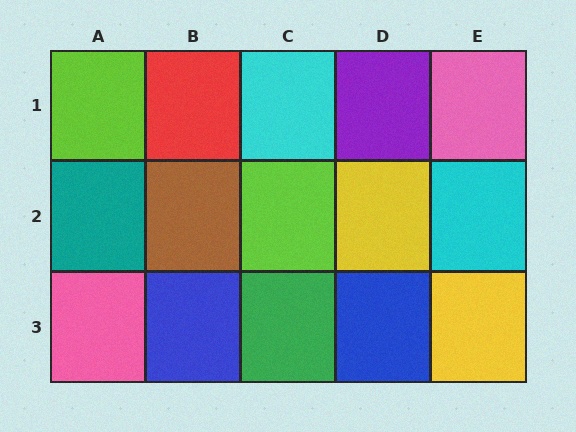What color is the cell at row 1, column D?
Purple.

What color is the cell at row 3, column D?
Blue.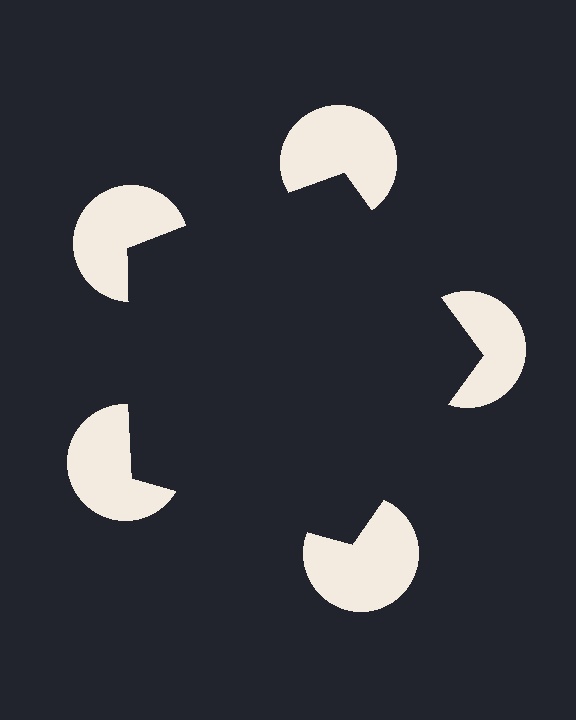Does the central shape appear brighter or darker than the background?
It typically appears slightly darker than the background, even though no actual brightness change is drawn.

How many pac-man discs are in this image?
There are 5 — one at each vertex of the illusory pentagon.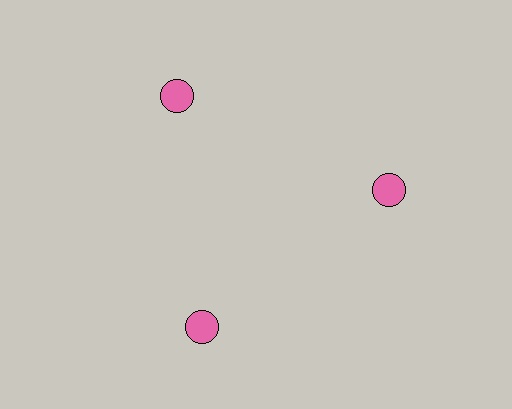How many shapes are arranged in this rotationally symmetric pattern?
There are 3 shapes, arranged in 3 groups of 1.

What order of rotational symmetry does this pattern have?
This pattern has 3-fold rotational symmetry.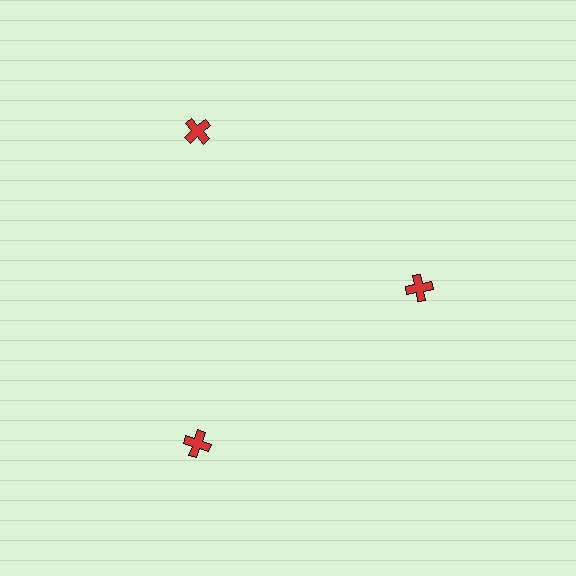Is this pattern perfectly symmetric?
No. The 3 red crosses are arranged in a ring, but one element near the 3 o'clock position is pulled inward toward the center, breaking the 3-fold rotational symmetry.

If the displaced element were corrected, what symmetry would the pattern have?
It would have 3-fold rotational symmetry — the pattern would map onto itself every 120 degrees.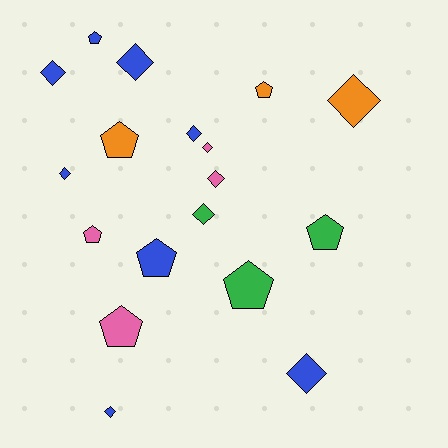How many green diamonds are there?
There is 1 green diamond.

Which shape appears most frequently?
Diamond, with 10 objects.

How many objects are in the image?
There are 18 objects.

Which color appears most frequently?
Blue, with 8 objects.